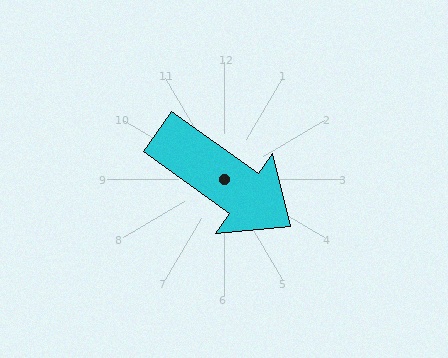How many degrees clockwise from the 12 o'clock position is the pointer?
Approximately 125 degrees.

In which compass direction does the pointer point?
Southeast.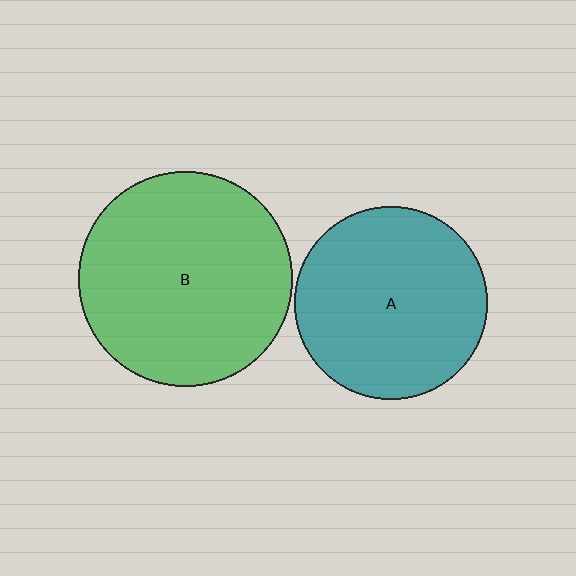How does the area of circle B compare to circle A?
Approximately 1.2 times.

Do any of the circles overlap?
No, none of the circles overlap.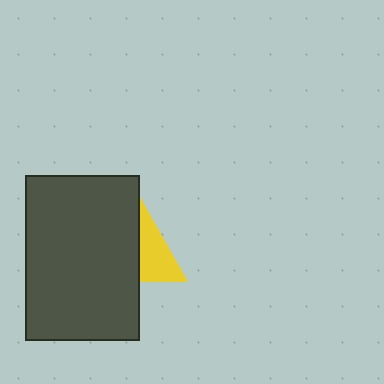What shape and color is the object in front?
The object in front is a dark gray rectangle.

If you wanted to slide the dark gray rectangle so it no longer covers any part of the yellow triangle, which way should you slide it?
Slide it left — that is the most direct way to separate the two shapes.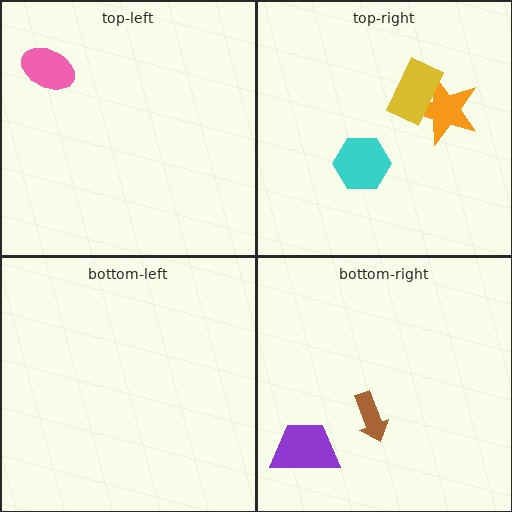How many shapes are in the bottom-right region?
2.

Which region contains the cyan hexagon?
The top-right region.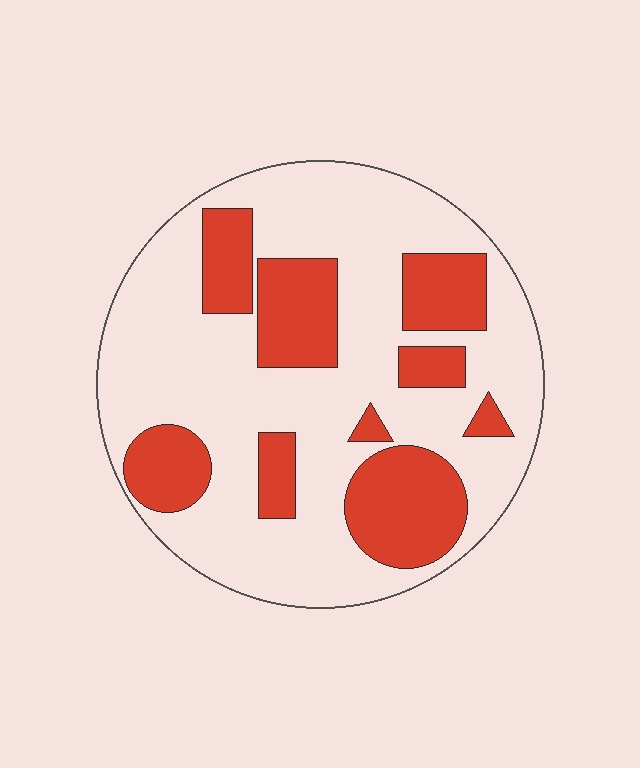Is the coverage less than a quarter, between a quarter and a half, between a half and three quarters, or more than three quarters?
Between a quarter and a half.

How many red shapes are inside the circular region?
9.